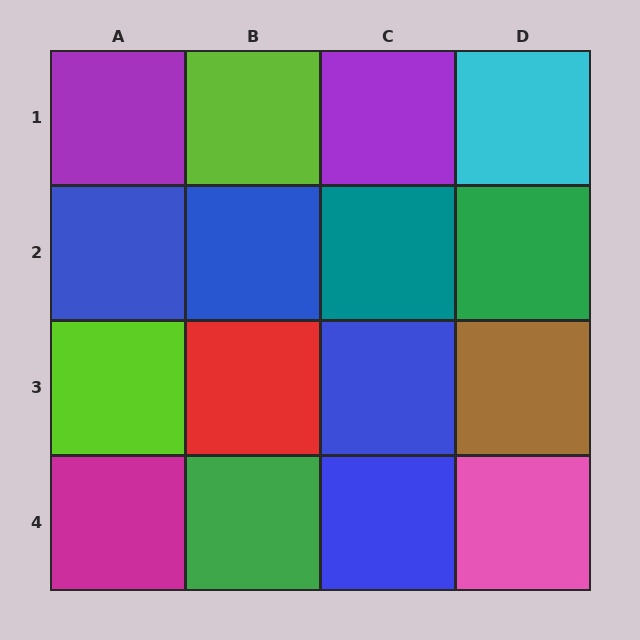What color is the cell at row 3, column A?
Lime.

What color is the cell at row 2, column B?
Blue.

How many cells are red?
1 cell is red.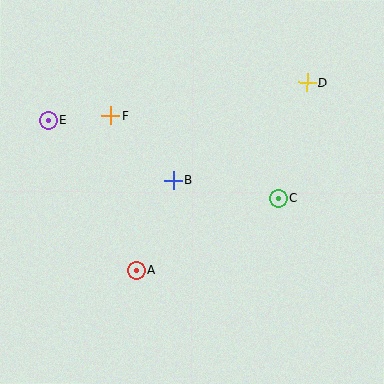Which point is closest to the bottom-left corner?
Point A is closest to the bottom-left corner.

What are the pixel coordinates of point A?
Point A is at (136, 270).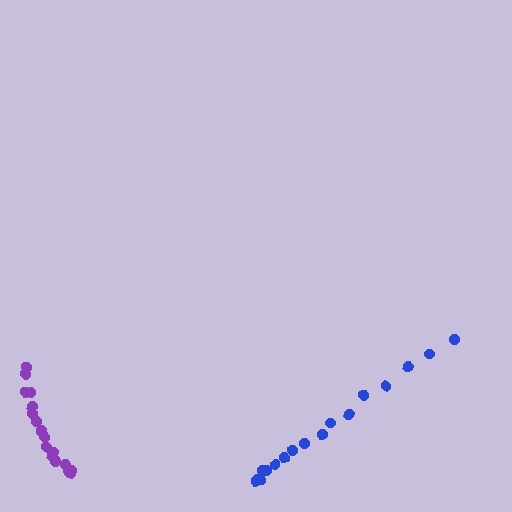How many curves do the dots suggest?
There are 2 distinct paths.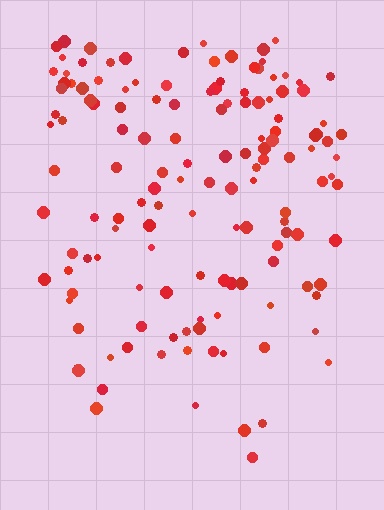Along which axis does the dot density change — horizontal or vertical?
Vertical.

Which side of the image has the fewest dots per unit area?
The bottom.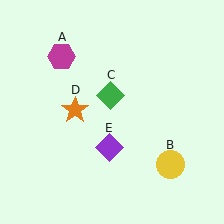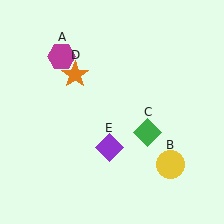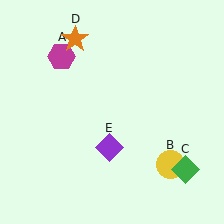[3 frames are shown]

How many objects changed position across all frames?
2 objects changed position: green diamond (object C), orange star (object D).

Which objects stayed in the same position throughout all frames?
Magenta hexagon (object A) and yellow circle (object B) and purple diamond (object E) remained stationary.